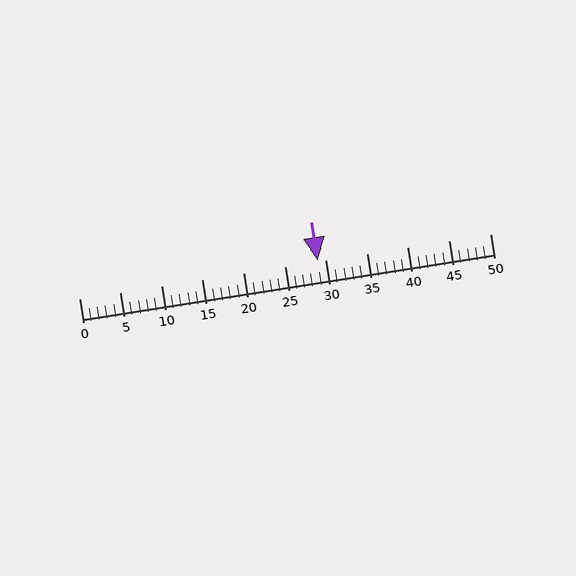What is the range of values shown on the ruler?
The ruler shows values from 0 to 50.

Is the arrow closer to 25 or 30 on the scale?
The arrow is closer to 30.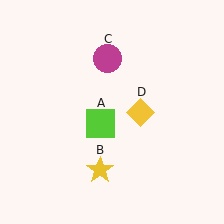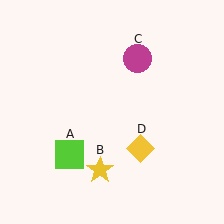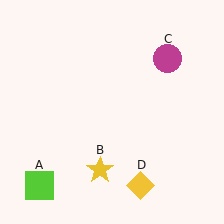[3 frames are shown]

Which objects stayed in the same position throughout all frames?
Yellow star (object B) remained stationary.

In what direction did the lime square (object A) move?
The lime square (object A) moved down and to the left.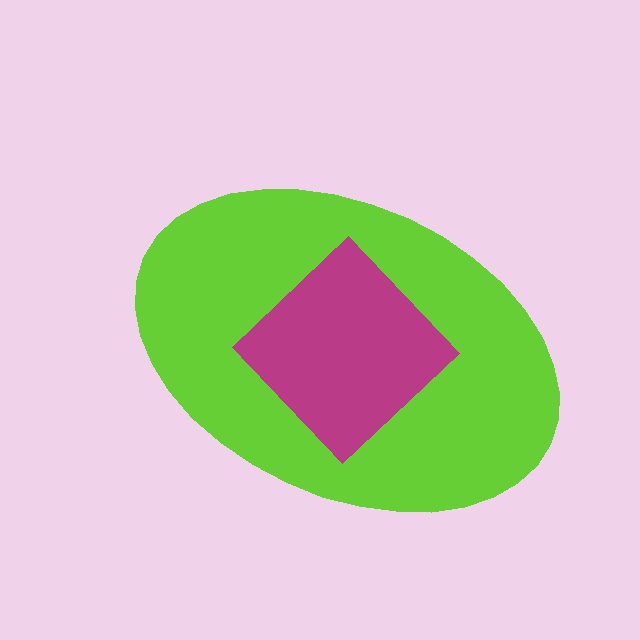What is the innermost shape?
The magenta diamond.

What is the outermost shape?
The lime ellipse.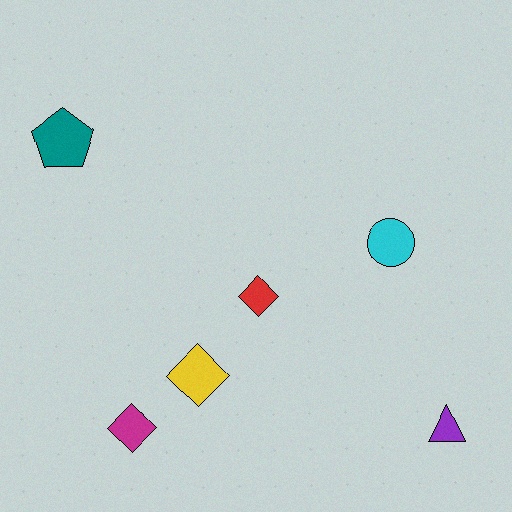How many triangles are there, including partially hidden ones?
There is 1 triangle.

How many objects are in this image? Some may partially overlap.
There are 6 objects.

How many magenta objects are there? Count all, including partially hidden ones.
There is 1 magenta object.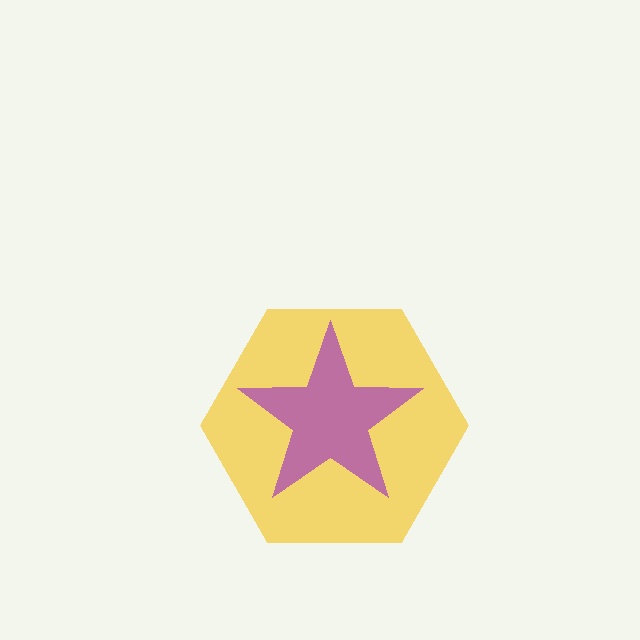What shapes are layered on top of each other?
The layered shapes are: a yellow hexagon, a purple star.